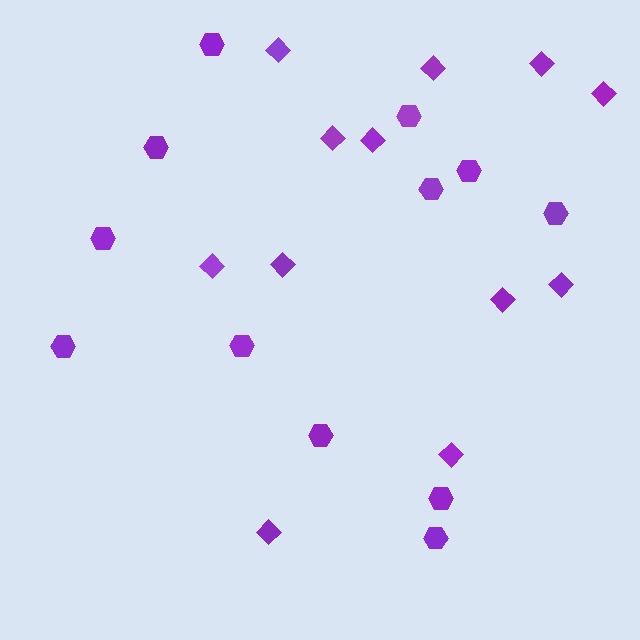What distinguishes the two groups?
There are 2 groups: one group of diamonds (12) and one group of hexagons (12).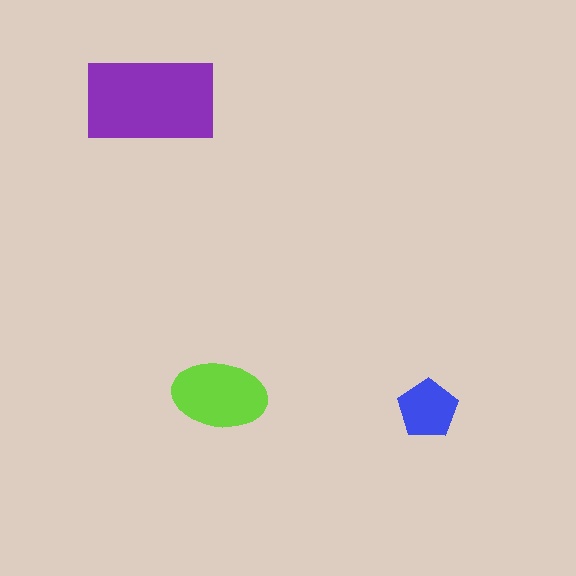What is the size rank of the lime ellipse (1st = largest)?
2nd.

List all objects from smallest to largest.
The blue pentagon, the lime ellipse, the purple rectangle.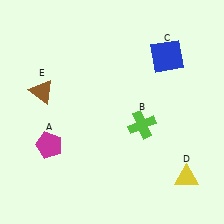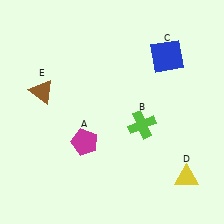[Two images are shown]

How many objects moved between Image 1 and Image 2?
1 object moved between the two images.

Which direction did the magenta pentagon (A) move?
The magenta pentagon (A) moved right.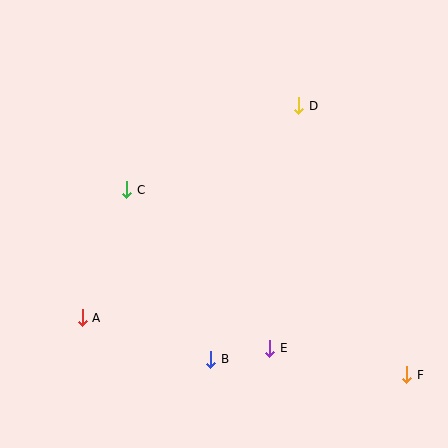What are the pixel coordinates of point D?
Point D is at (299, 106).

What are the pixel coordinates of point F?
Point F is at (407, 375).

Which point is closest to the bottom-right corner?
Point F is closest to the bottom-right corner.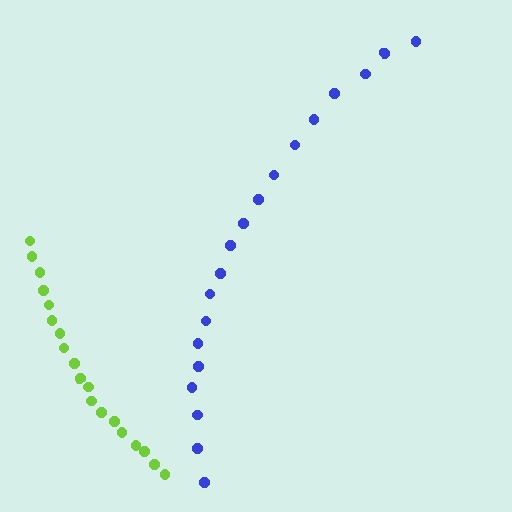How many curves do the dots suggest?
There are 2 distinct paths.